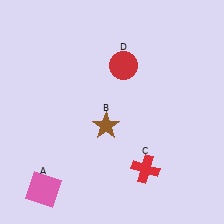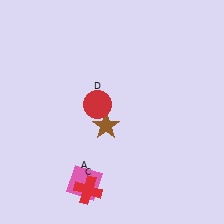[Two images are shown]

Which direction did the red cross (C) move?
The red cross (C) moved left.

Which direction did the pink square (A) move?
The pink square (A) moved right.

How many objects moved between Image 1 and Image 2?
3 objects moved between the two images.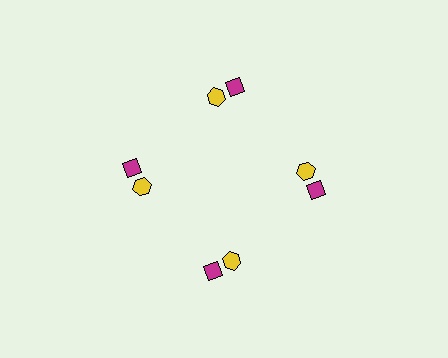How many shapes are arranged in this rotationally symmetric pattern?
There are 8 shapes, arranged in 4 groups of 2.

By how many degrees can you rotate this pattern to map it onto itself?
The pattern maps onto itself every 90 degrees of rotation.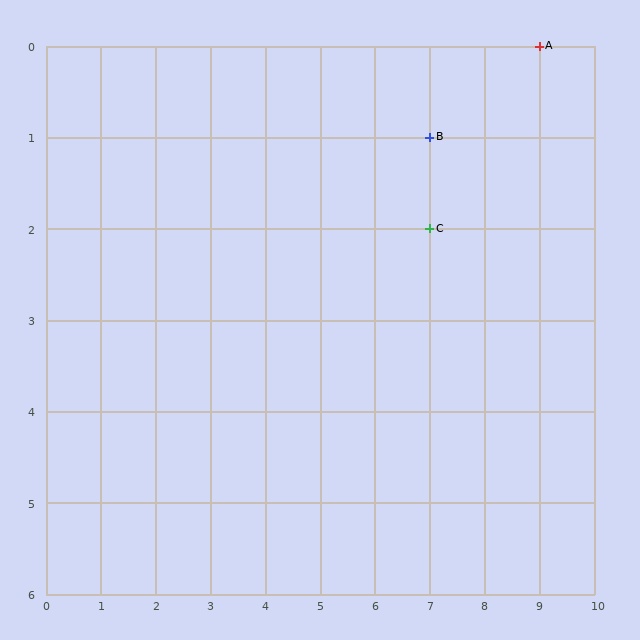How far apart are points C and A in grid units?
Points C and A are 2 columns and 2 rows apart (about 2.8 grid units diagonally).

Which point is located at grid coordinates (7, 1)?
Point B is at (7, 1).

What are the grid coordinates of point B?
Point B is at grid coordinates (7, 1).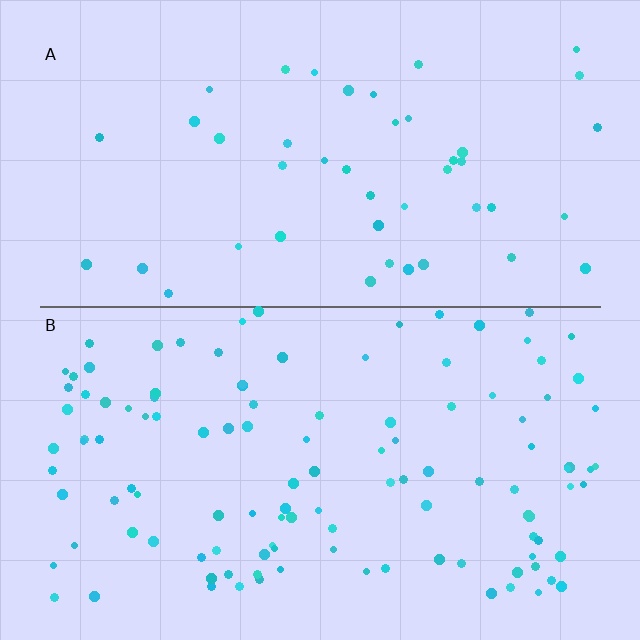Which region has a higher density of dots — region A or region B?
B (the bottom).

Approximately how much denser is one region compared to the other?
Approximately 2.6× — region B over region A.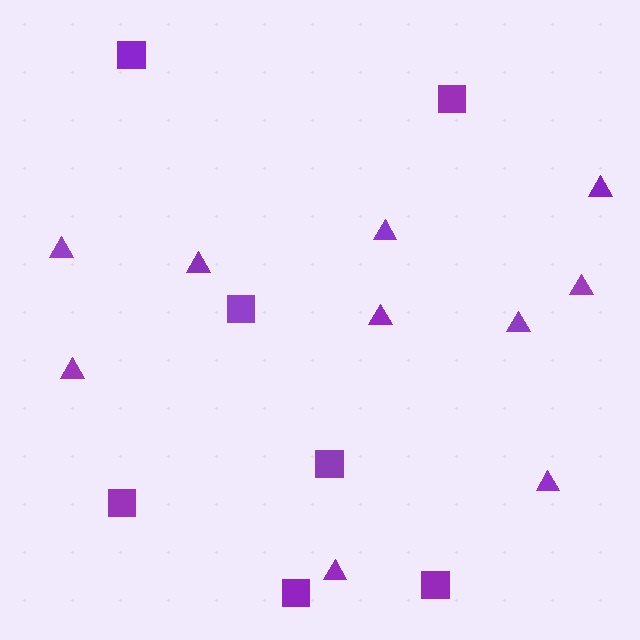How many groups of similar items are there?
There are 2 groups: one group of triangles (10) and one group of squares (7).